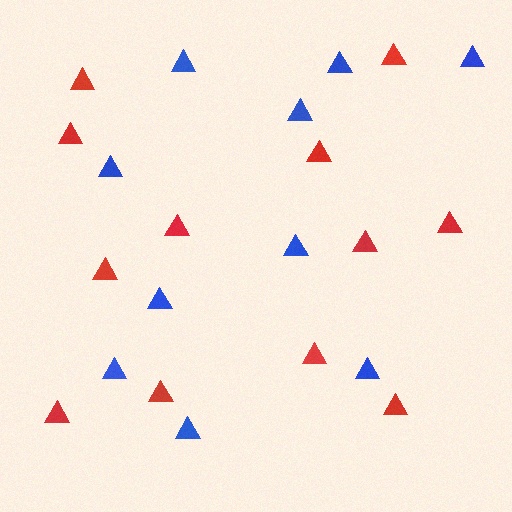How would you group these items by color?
There are 2 groups: one group of red triangles (12) and one group of blue triangles (10).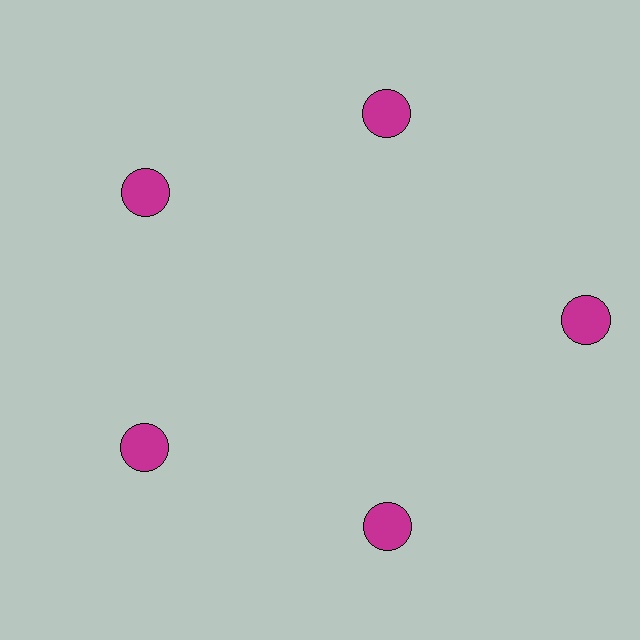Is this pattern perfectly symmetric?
No. The 5 magenta circles are arranged in a ring, but one element near the 3 o'clock position is pushed outward from the center, breaking the 5-fold rotational symmetry.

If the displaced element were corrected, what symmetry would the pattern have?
It would have 5-fold rotational symmetry — the pattern would map onto itself every 72 degrees.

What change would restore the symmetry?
The symmetry would be restored by moving it inward, back onto the ring so that all 5 circles sit at equal angles and equal distance from the center.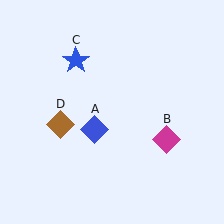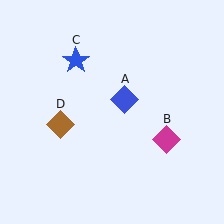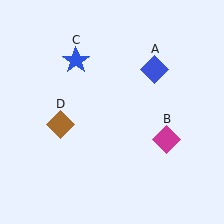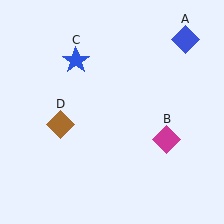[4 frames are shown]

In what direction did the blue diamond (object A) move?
The blue diamond (object A) moved up and to the right.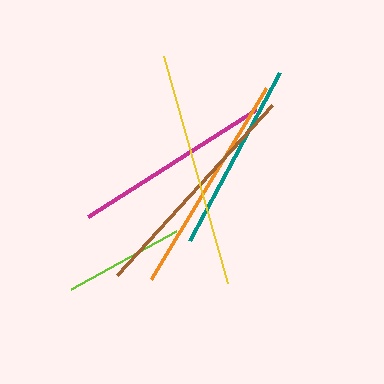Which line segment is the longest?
The yellow line is the longest at approximately 237 pixels.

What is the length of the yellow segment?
The yellow segment is approximately 237 pixels long.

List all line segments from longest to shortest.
From longest to shortest: yellow, brown, orange, magenta, teal, lime.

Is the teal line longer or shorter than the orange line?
The orange line is longer than the teal line.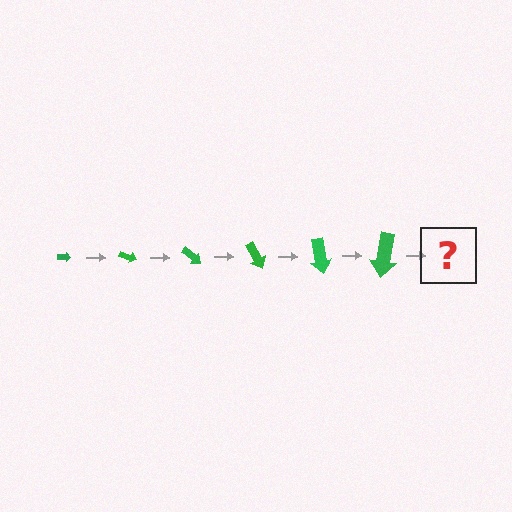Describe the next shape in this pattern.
It should be an arrow, larger than the previous one and rotated 120 degrees from the start.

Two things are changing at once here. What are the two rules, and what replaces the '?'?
The two rules are that the arrow grows larger each step and it rotates 20 degrees each step. The '?' should be an arrow, larger than the previous one and rotated 120 degrees from the start.